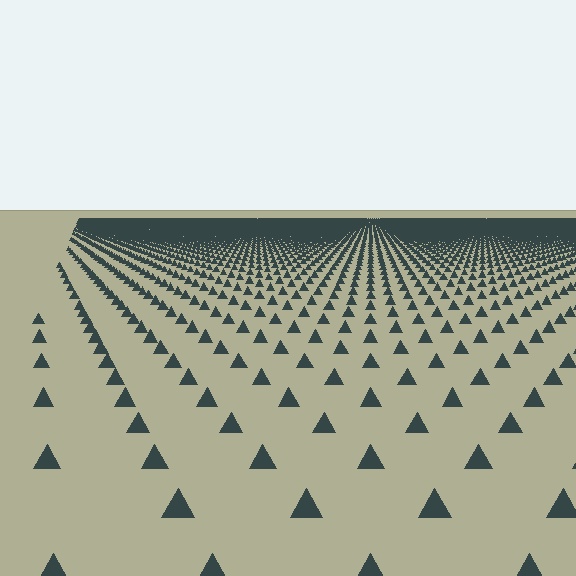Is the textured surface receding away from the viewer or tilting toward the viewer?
The surface is receding away from the viewer. Texture elements get smaller and denser toward the top.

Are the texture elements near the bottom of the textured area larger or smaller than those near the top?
Larger. Near the bottom, elements are closer to the viewer and appear at a bigger on-screen size.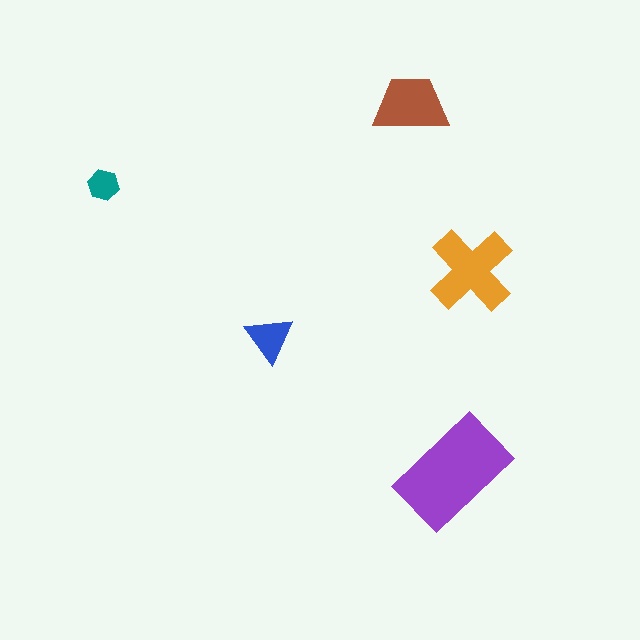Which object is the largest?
The purple rectangle.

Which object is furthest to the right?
The orange cross is rightmost.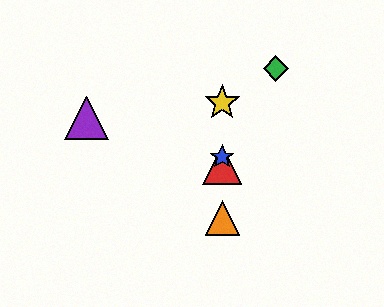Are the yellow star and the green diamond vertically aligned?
No, the yellow star is at x≈222 and the green diamond is at x≈276.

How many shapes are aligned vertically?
4 shapes (the red triangle, the blue star, the yellow star, the orange triangle) are aligned vertically.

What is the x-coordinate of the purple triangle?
The purple triangle is at x≈87.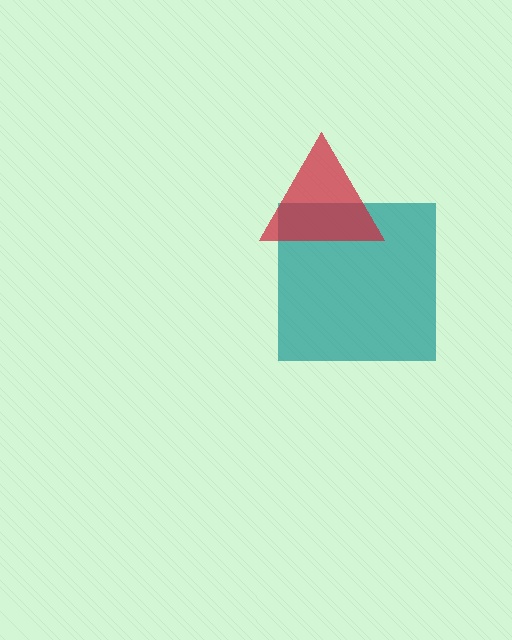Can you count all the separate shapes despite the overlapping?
Yes, there are 2 separate shapes.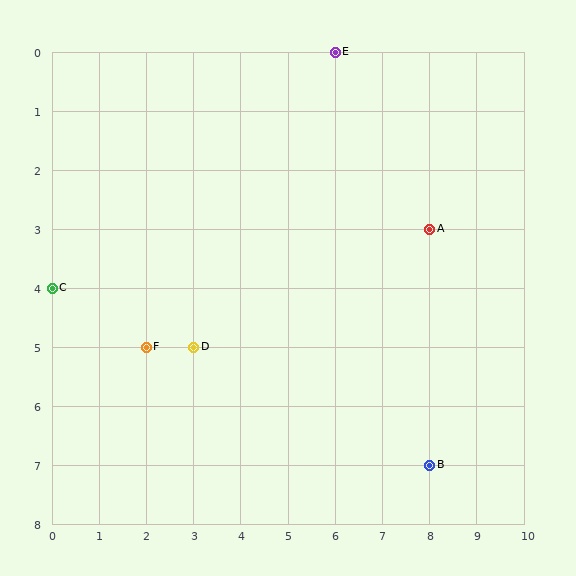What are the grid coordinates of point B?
Point B is at grid coordinates (8, 7).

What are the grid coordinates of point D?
Point D is at grid coordinates (3, 5).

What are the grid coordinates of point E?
Point E is at grid coordinates (6, 0).